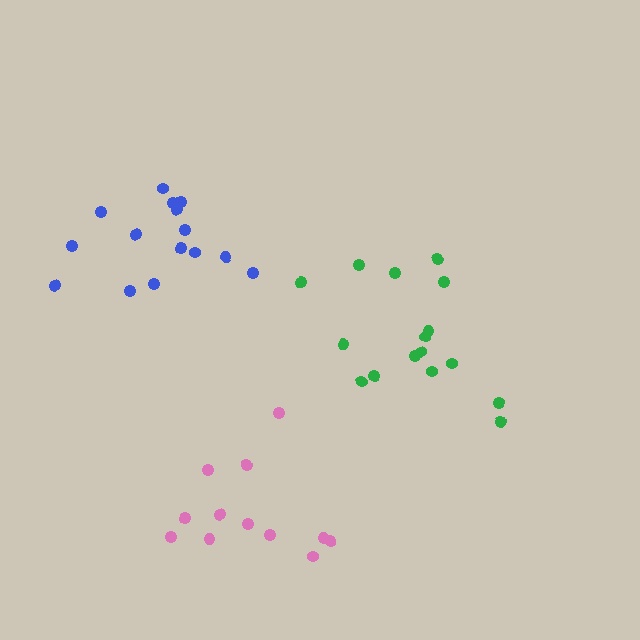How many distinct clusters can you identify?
There are 3 distinct clusters.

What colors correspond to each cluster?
The clusters are colored: green, blue, pink.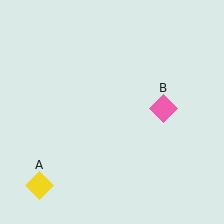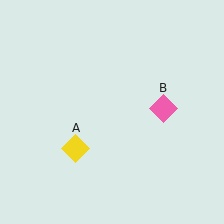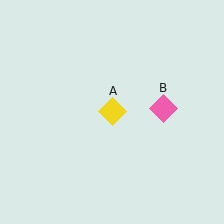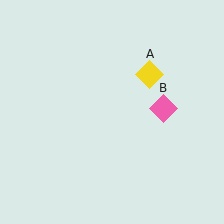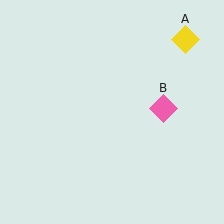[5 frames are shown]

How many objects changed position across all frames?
1 object changed position: yellow diamond (object A).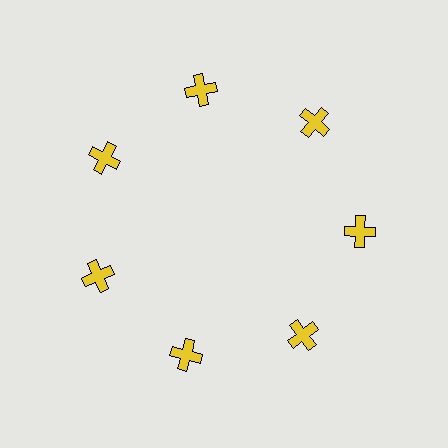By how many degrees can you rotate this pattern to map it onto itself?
The pattern maps onto itself every 51 degrees of rotation.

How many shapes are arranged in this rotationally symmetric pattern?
There are 7 shapes, arranged in 7 groups of 1.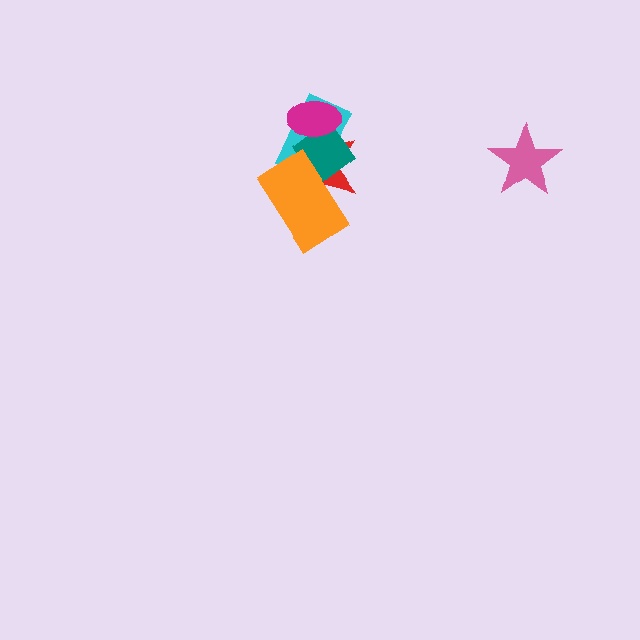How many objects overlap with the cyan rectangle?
4 objects overlap with the cyan rectangle.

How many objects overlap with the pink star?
0 objects overlap with the pink star.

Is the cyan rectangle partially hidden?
Yes, it is partially covered by another shape.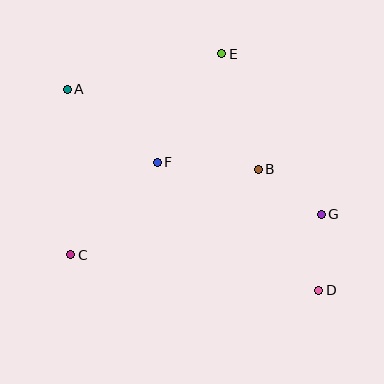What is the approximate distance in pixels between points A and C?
The distance between A and C is approximately 166 pixels.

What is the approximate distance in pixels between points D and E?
The distance between D and E is approximately 256 pixels.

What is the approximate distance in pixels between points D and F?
The distance between D and F is approximately 207 pixels.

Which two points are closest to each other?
Points D and G are closest to each other.